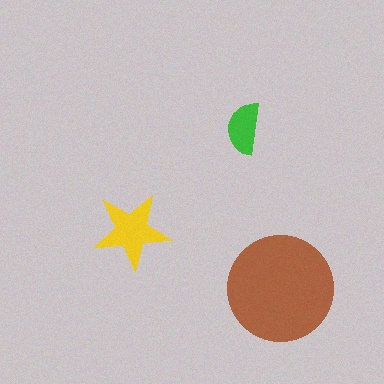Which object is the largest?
The brown circle.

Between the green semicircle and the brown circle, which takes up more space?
The brown circle.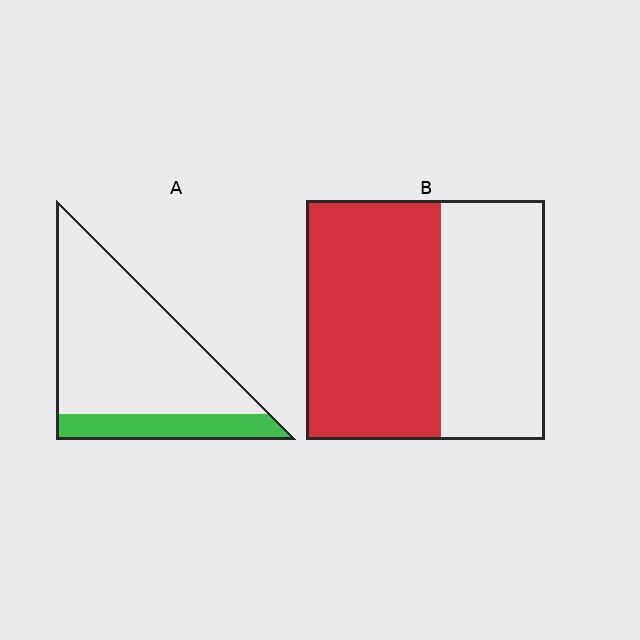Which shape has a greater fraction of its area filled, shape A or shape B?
Shape B.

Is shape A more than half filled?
No.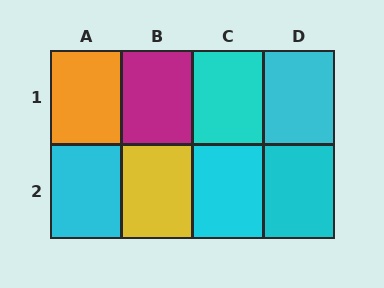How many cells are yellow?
1 cell is yellow.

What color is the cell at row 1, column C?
Cyan.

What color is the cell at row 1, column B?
Magenta.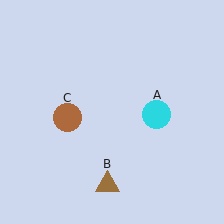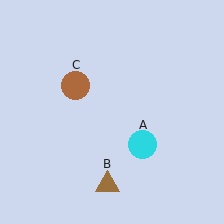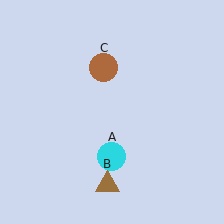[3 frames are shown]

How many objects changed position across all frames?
2 objects changed position: cyan circle (object A), brown circle (object C).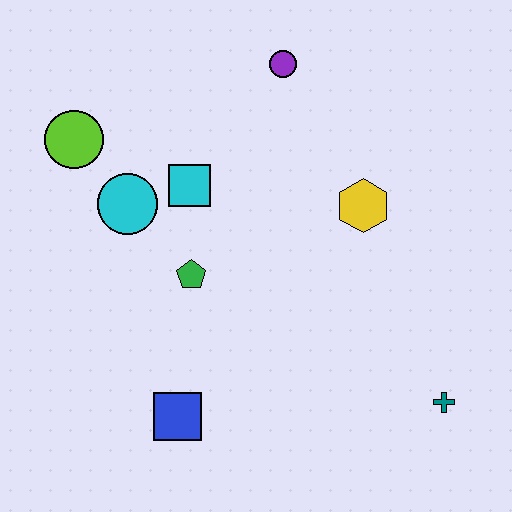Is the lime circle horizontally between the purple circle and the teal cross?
No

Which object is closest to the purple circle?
The cyan square is closest to the purple circle.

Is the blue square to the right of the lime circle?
Yes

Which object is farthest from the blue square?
The purple circle is farthest from the blue square.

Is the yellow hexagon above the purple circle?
No